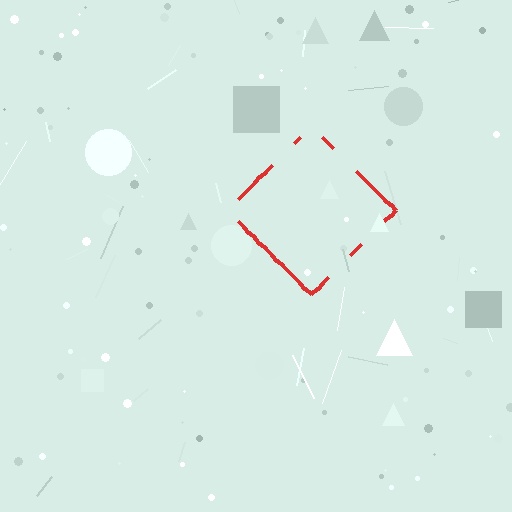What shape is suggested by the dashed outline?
The dashed outline suggests a diamond.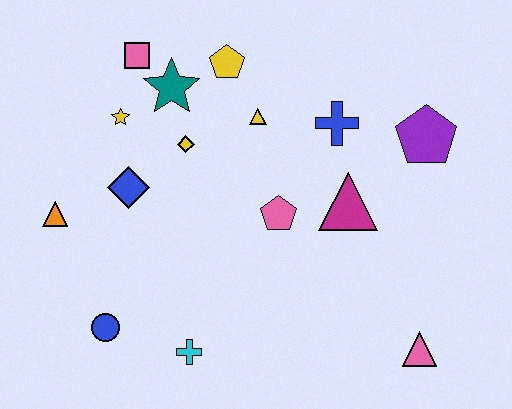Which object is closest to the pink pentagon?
The magenta triangle is closest to the pink pentagon.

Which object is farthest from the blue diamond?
The pink triangle is farthest from the blue diamond.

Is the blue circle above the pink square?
No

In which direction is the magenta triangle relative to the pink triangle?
The magenta triangle is above the pink triangle.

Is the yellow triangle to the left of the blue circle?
No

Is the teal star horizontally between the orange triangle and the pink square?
No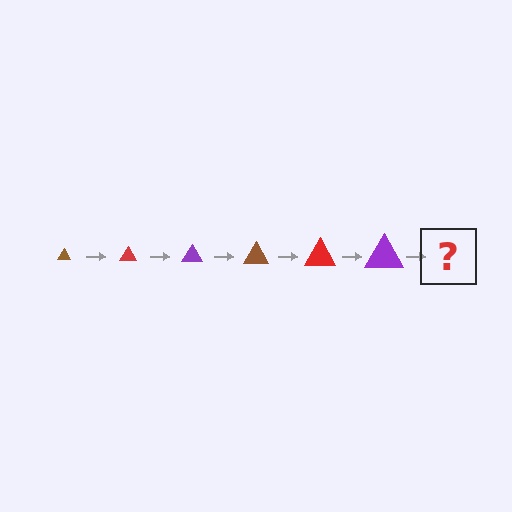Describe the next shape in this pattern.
It should be a brown triangle, larger than the previous one.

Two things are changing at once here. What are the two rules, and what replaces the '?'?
The two rules are that the triangle grows larger each step and the color cycles through brown, red, and purple. The '?' should be a brown triangle, larger than the previous one.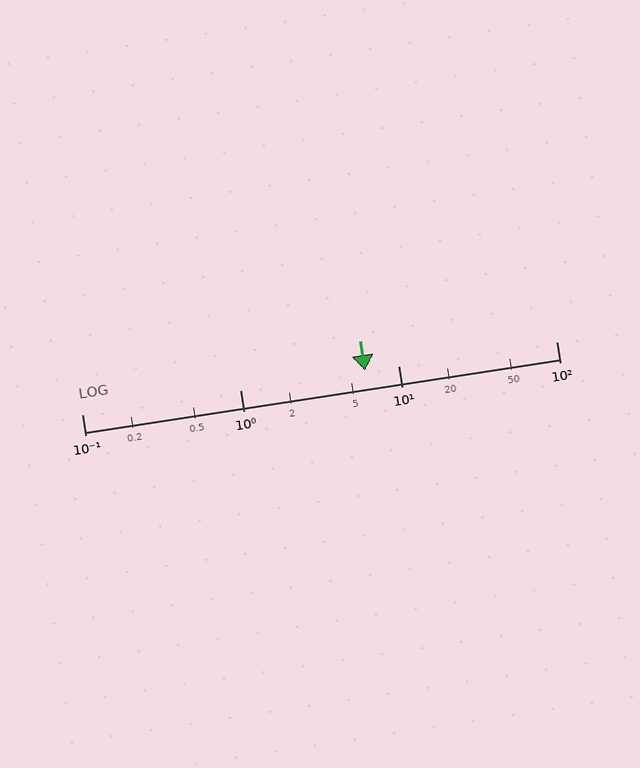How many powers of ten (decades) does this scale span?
The scale spans 3 decades, from 0.1 to 100.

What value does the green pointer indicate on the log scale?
The pointer indicates approximately 6.2.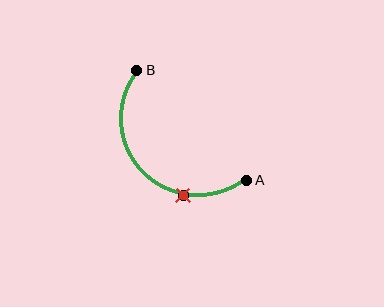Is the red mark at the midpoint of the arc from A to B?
No. The red mark lies on the arc but is closer to endpoint A. The arc midpoint would be at the point on the curve equidistant along the arc from both A and B.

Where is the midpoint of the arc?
The arc midpoint is the point on the curve farthest from the straight line joining A and B. It sits below and to the left of that line.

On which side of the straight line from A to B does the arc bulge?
The arc bulges below and to the left of the straight line connecting A and B.